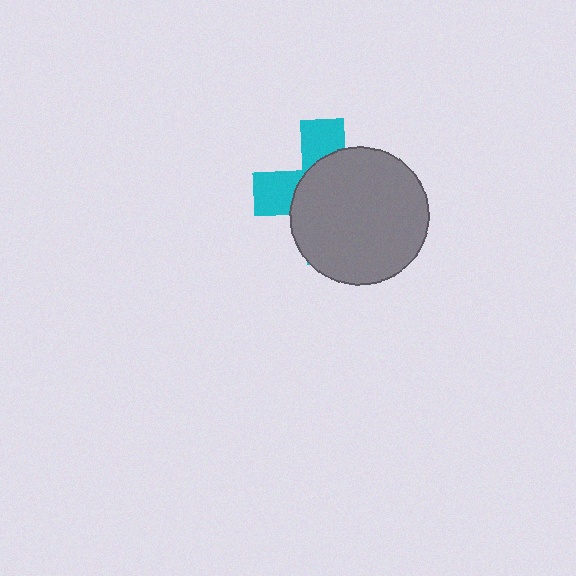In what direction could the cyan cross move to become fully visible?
The cyan cross could move toward the upper-left. That would shift it out from behind the gray circle entirely.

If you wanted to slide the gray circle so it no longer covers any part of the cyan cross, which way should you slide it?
Slide it toward the lower-right — that is the most direct way to separate the two shapes.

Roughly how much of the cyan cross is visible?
A small part of it is visible (roughly 33%).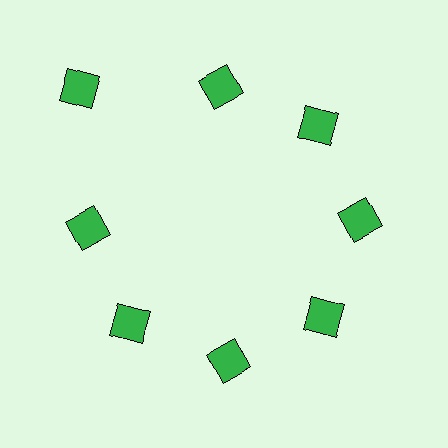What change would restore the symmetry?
The symmetry would be restored by moving it inward, back onto the ring so that all 8 diamonds sit at equal angles and equal distance from the center.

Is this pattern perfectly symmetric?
No. The 8 green diamonds are arranged in a ring, but one element near the 10 o'clock position is pushed outward from the center, breaking the 8-fold rotational symmetry.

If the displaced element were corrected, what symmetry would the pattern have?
It would have 8-fold rotational symmetry — the pattern would map onto itself every 45 degrees.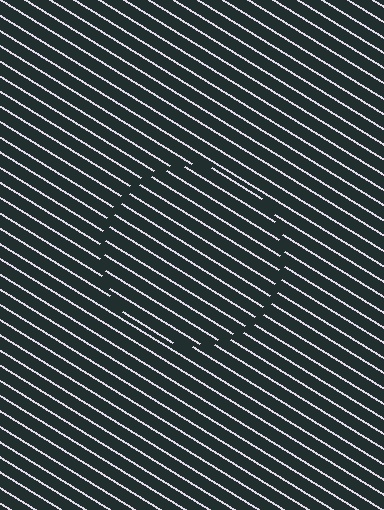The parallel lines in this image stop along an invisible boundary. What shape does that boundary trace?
An illusory circle. The interior of the shape contains the same grating, shifted by half a period — the contour is defined by the phase discontinuity where line-ends from the inner and outer gratings abut.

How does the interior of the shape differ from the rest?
The interior of the shape contains the same grating, shifted by half a period — the contour is defined by the phase discontinuity where line-ends from the inner and outer gratings abut.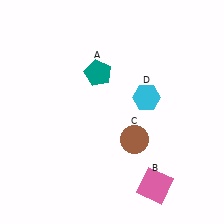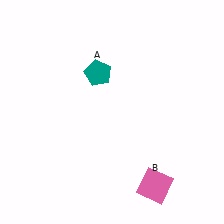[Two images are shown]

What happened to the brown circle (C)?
The brown circle (C) was removed in Image 2. It was in the bottom-right area of Image 1.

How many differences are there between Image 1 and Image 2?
There are 2 differences between the two images.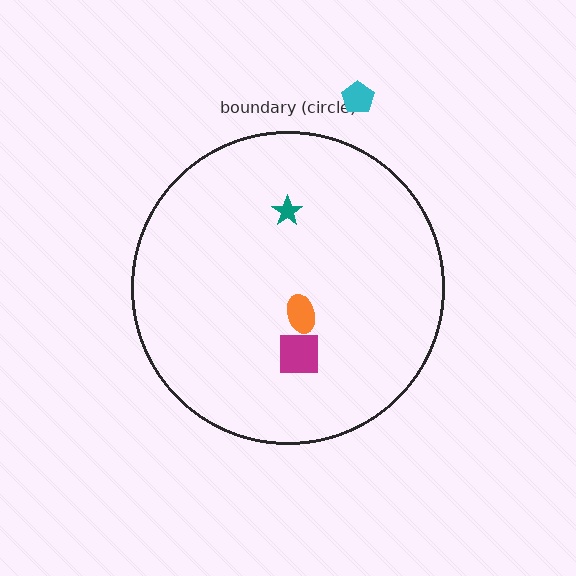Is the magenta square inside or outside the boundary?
Inside.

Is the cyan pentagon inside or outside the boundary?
Outside.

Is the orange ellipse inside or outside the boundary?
Inside.